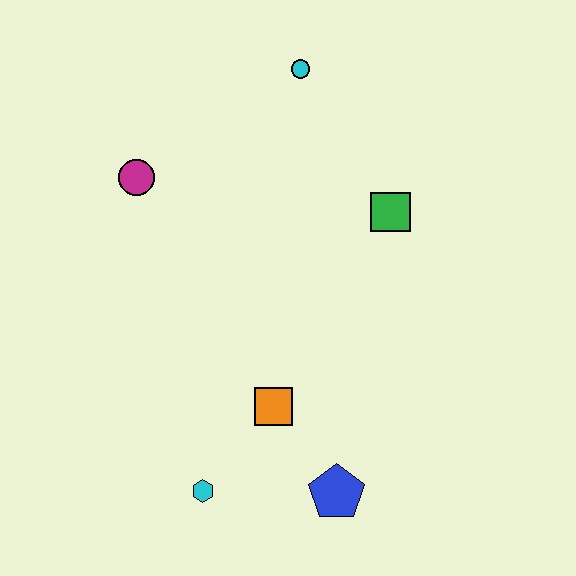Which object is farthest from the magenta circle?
The blue pentagon is farthest from the magenta circle.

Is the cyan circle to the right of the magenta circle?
Yes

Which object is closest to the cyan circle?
The green square is closest to the cyan circle.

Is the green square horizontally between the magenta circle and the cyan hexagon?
No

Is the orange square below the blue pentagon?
No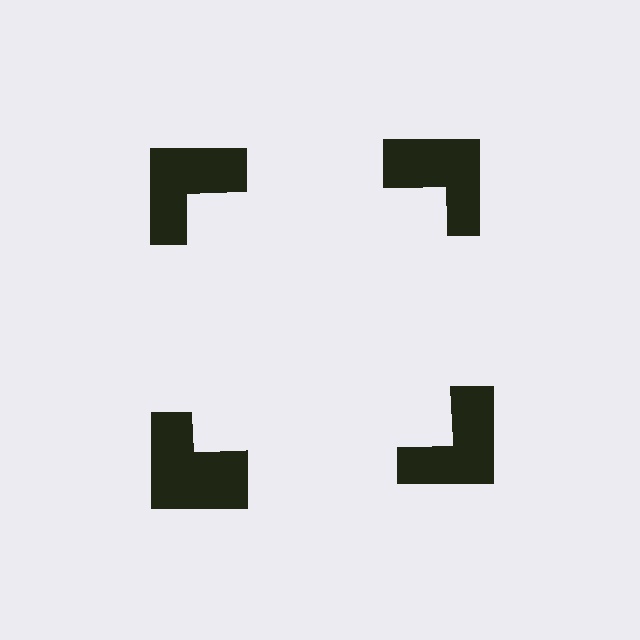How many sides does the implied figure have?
4 sides.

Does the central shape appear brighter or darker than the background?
It typically appears slightly brighter than the background, even though no actual brightness change is drawn.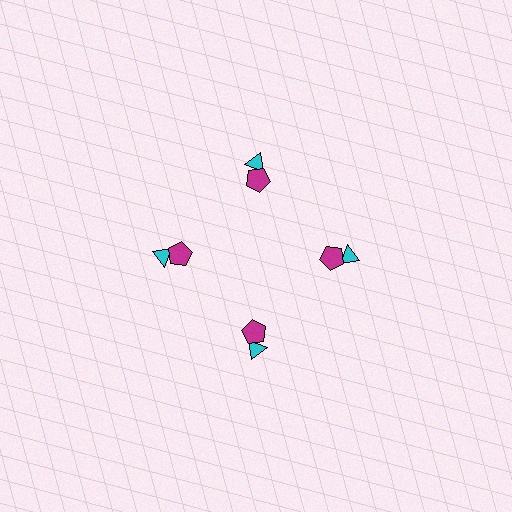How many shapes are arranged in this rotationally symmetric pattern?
There are 8 shapes, arranged in 4 groups of 2.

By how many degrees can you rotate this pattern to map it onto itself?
The pattern maps onto itself every 90 degrees of rotation.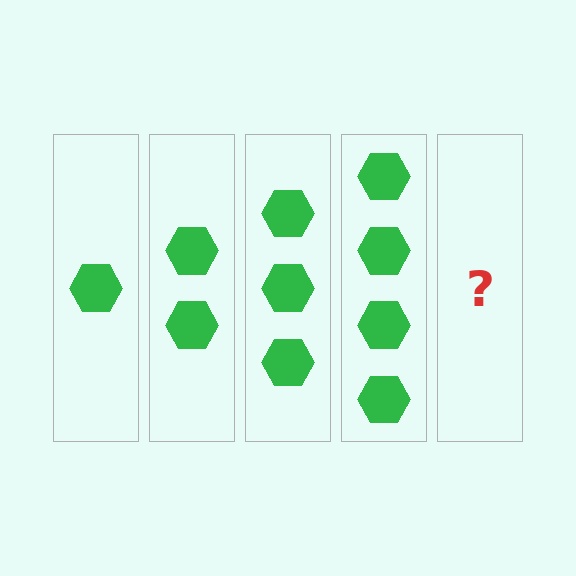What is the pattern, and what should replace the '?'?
The pattern is that each step adds one more hexagon. The '?' should be 5 hexagons.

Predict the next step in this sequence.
The next step is 5 hexagons.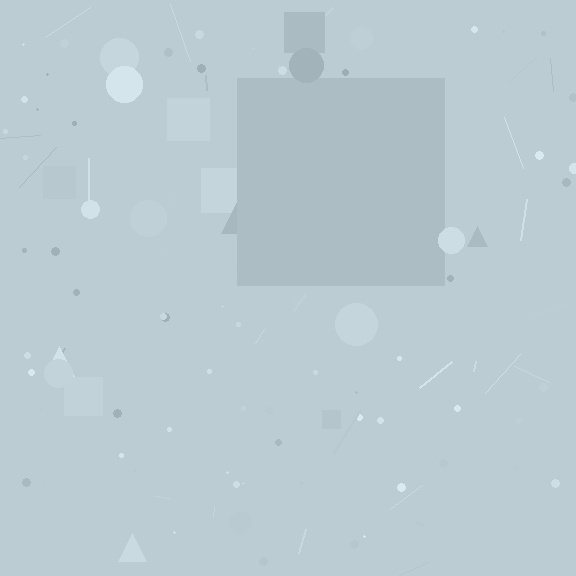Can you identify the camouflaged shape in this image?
The camouflaged shape is a square.